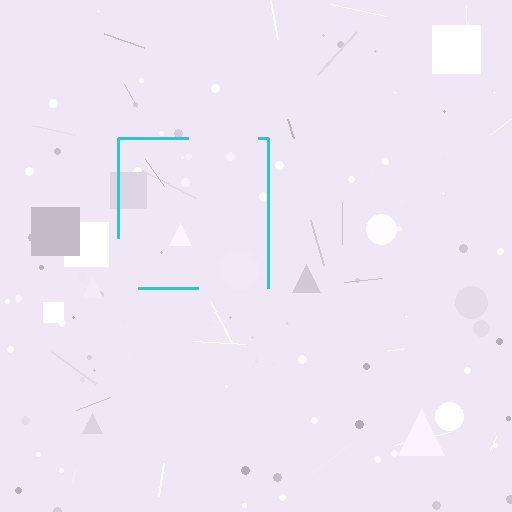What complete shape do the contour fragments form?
The contour fragments form a square.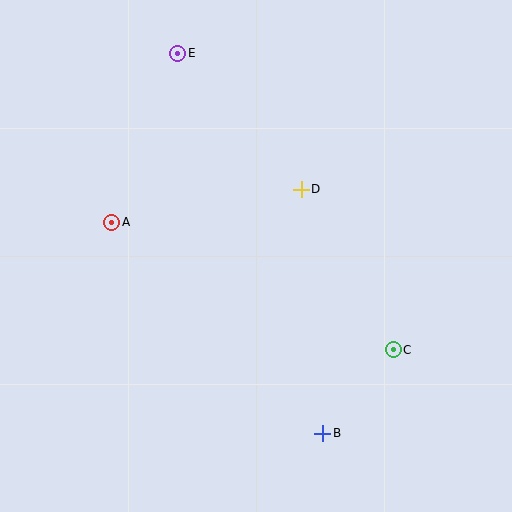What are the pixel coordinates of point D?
Point D is at (301, 189).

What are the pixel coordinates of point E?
Point E is at (178, 53).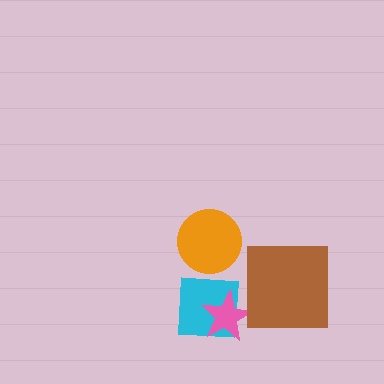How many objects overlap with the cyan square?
1 object overlaps with the cyan square.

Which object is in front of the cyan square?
The pink star is in front of the cyan square.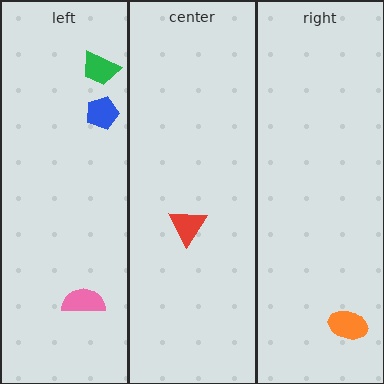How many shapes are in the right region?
1.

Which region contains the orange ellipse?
The right region.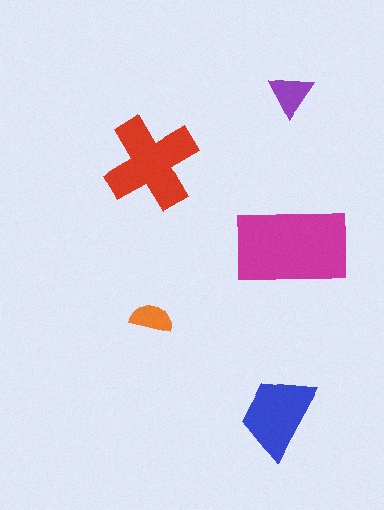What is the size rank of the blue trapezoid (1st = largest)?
3rd.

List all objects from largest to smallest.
The magenta rectangle, the red cross, the blue trapezoid, the purple triangle, the orange semicircle.